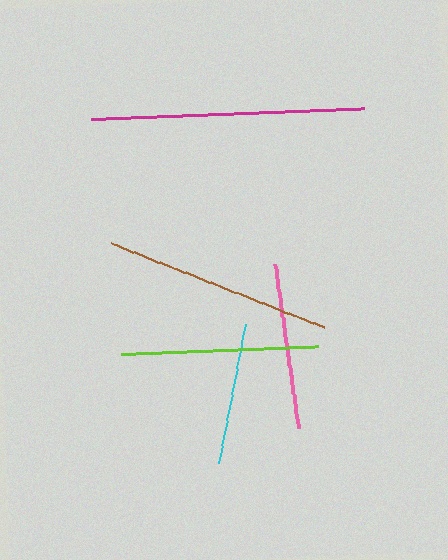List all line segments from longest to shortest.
From longest to shortest: magenta, brown, lime, pink, cyan.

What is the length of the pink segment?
The pink segment is approximately 166 pixels long.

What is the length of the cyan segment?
The cyan segment is approximately 142 pixels long.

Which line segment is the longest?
The magenta line is the longest at approximately 274 pixels.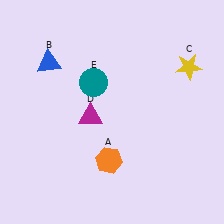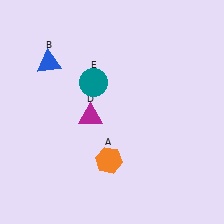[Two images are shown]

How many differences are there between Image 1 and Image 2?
There is 1 difference between the two images.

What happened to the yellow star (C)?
The yellow star (C) was removed in Image 2. It was in the top-right area of Image 1.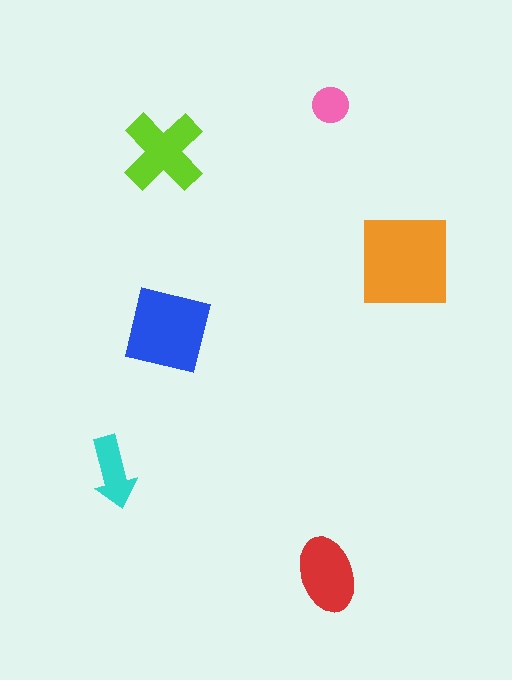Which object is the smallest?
The pink circle.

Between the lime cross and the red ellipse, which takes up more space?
The lime cross.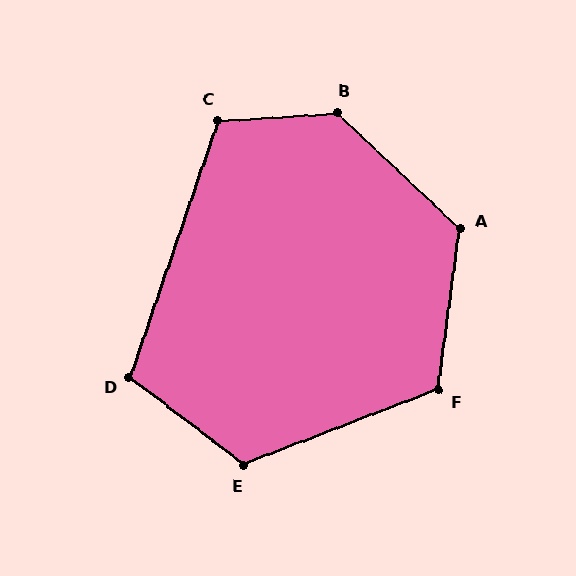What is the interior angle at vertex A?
Approximately 126 degrees (obtuse).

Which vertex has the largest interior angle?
B, at approximately 133 degrees.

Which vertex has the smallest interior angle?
D, at approximately 108 degrees.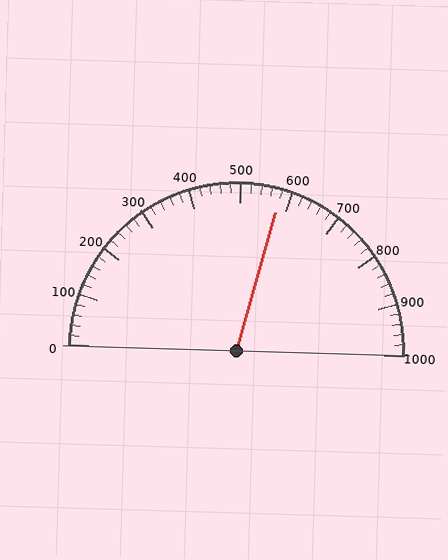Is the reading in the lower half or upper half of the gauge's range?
The reading is in the upper half of the range (0 to 1000).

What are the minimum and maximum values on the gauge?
The gauge ranges from 0 to 1000.